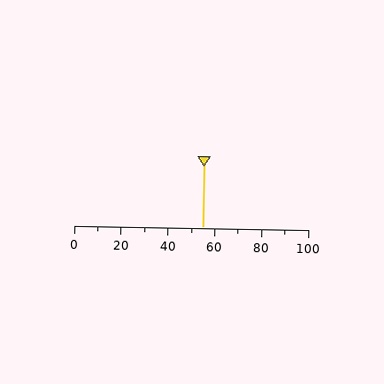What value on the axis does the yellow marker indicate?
The marker indicates approximately 55.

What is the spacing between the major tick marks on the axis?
The major ticks are spaced 20 apart.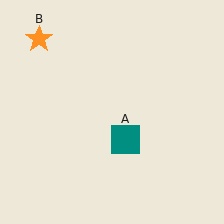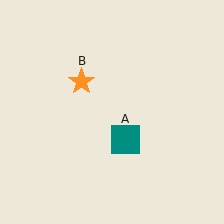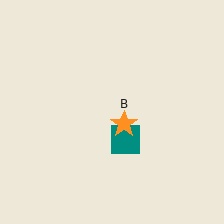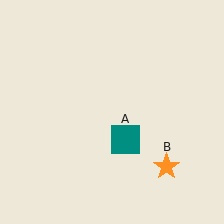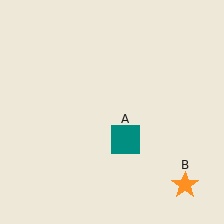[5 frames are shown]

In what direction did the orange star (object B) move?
The orange star (object B) moved down and to the right.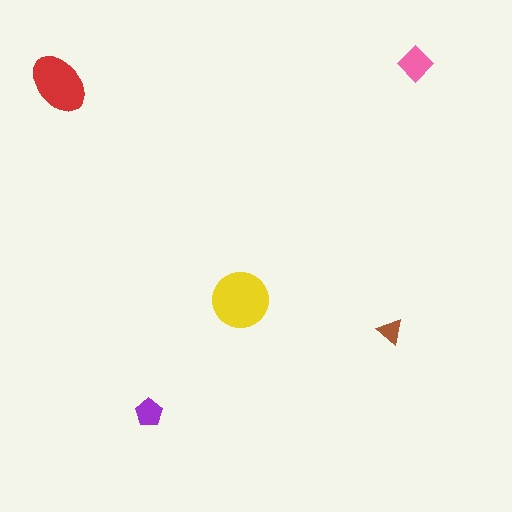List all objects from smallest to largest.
The brown triangle, the purple pentagon, the pink diamond, the red ellipse, the yellow circle.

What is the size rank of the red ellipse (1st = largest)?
2nd.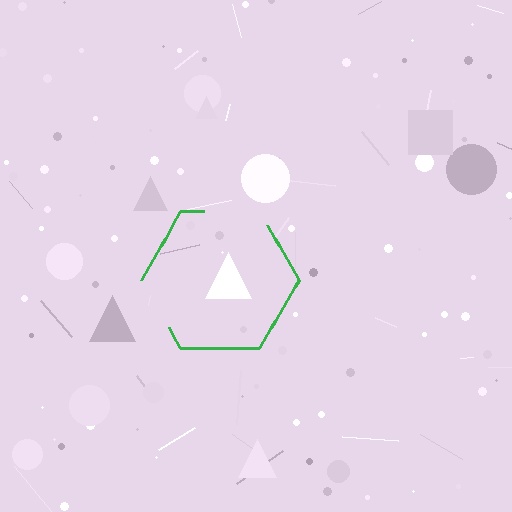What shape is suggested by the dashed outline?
The dashed outline suggests a hexagon.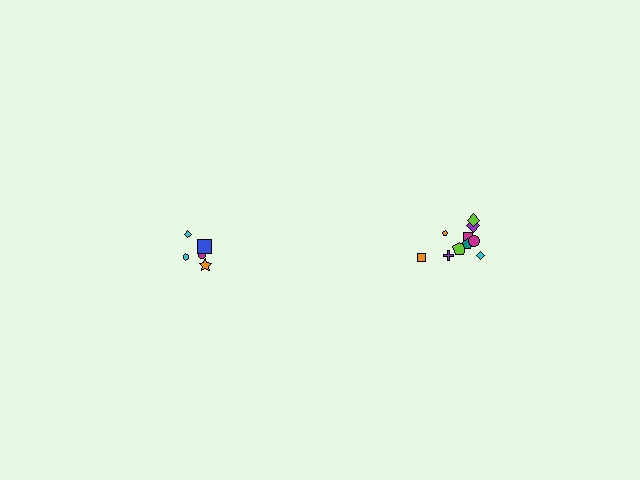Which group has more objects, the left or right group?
The right group.